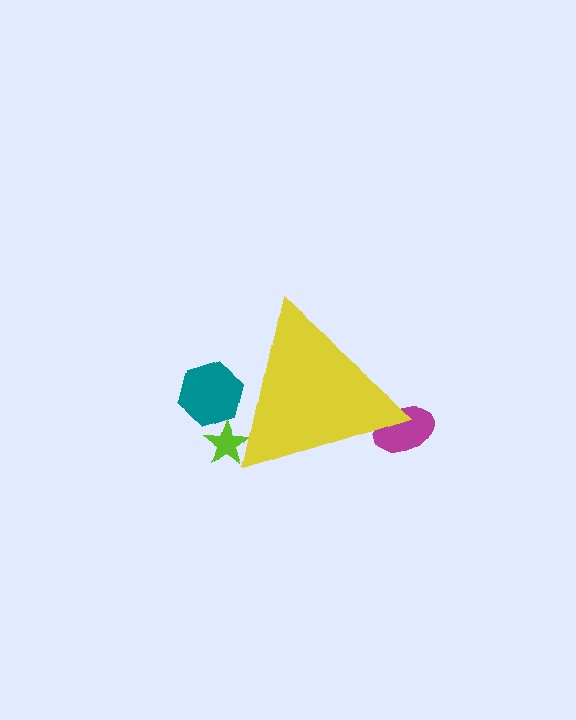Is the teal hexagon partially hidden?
Yes, the teal hexagon is partially hidden behind the yellow triangle.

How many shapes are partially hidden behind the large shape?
3 shapes are partially hidden.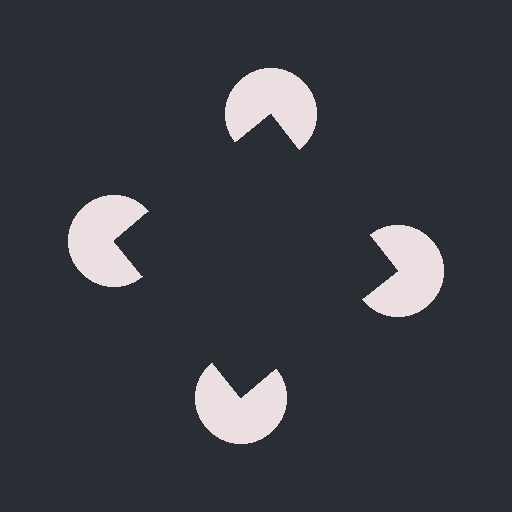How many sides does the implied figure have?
4 sides.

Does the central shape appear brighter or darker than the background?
It typically appears slightly darker than the background, even though no actual brightness change is drawn.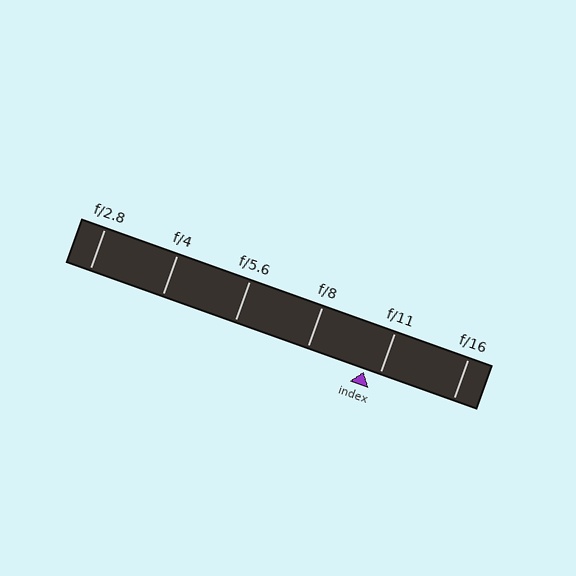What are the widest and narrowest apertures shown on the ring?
The widest aperture shown is f/2.8 and the narrowest is f/16.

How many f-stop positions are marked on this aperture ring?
There are 6 f-stop positions marked.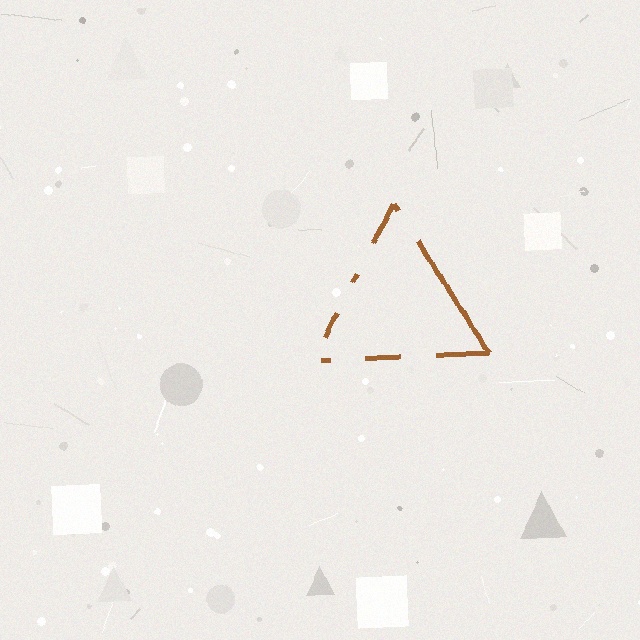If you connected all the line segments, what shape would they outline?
They would outline a triangle.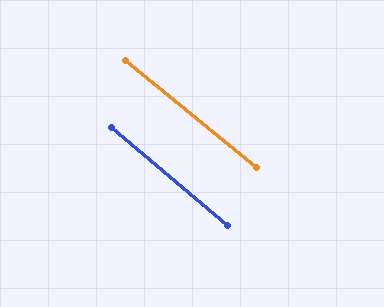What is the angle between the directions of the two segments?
Approximately 1 degree.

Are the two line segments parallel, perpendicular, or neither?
Parallel — their directions differ by only 1.0°.